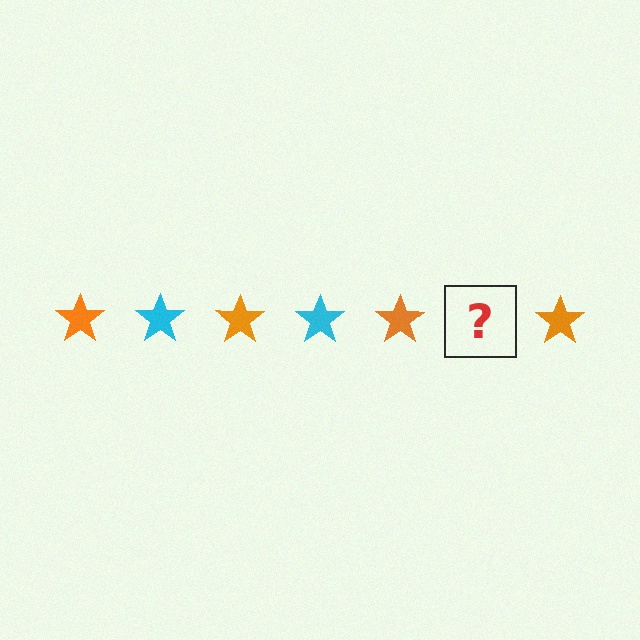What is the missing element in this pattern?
The missing element is a cyan star.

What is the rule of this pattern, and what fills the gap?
The rule is that the pattern cycles through orange, cyan stars. The gap should be filled with a cyan star.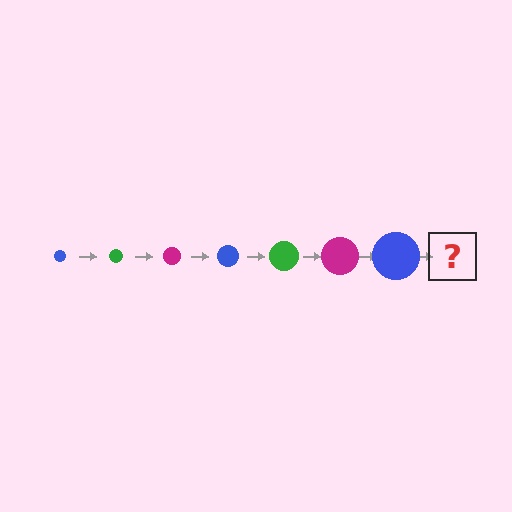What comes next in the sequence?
The next element should be a green circle, larger than the previous one.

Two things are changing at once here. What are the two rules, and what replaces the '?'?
The two rules are that the circle grows larger each step and the color cycles through blue, green, and magenta. The '?' should be a green circle, larger than the previous one.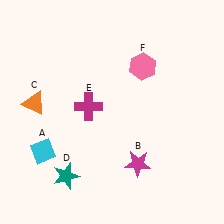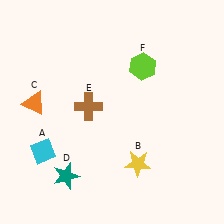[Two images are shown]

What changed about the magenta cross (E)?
In Image 1, E is magenta. In Image 2, it changed to brown.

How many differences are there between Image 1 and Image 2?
There are 3 differences between the two images.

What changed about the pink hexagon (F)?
In Image 1, F is pink. In Image 2, it changed to lime.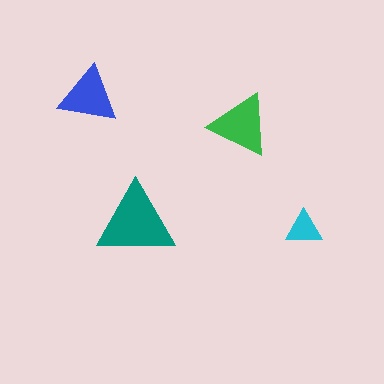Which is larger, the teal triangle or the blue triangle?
The teal one.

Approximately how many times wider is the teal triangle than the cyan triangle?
About 2 times wider.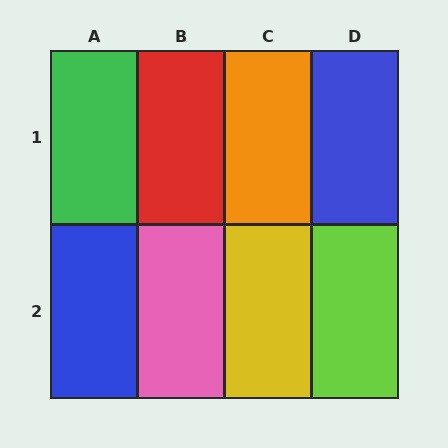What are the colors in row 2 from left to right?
Blue, pink, yellow, lime.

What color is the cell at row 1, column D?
Blue.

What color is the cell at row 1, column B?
Red.